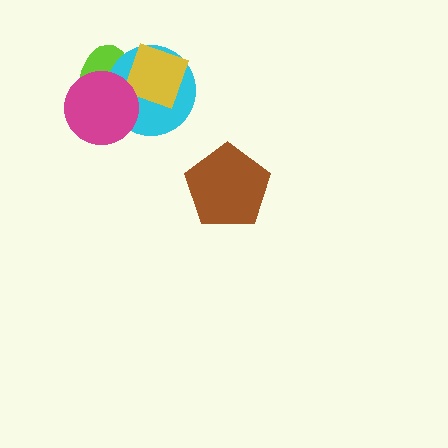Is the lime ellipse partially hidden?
Yes, it is partially covered by another shape.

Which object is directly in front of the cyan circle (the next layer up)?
The yellow diamond is directly in front of the cyan circle.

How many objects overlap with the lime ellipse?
3 objects overlap with the lime ellipse.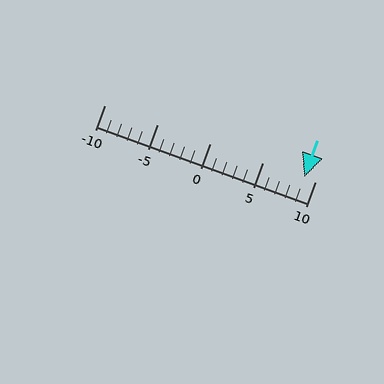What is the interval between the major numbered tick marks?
The major tick marks are spaced 5 units apart.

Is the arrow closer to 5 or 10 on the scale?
The arrow is closer to 10.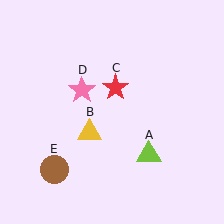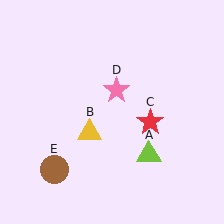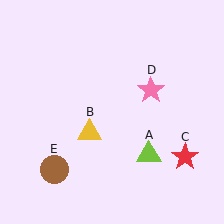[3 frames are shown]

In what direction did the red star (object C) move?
The red star (object C) moved down and to the right.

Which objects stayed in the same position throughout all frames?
Lime triangle (object A) and yellow triangle (object B) and brown circle (object E) remained stationary.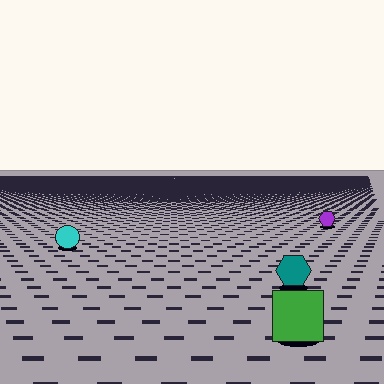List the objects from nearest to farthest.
From nearest to farthest: the green square, the teal hexagon, the cyan circle, the purple hexagon.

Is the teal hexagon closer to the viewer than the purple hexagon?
Yes. The teal hexagon is closer — you can tell from the texture gradient: the ground texture is coarser near it.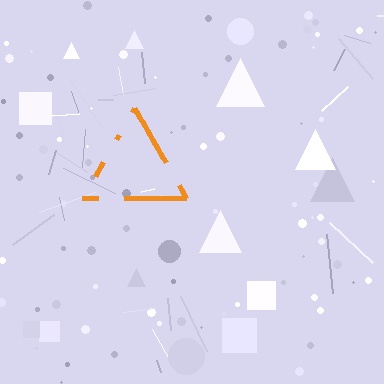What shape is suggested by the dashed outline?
The dashed outline suggests a triangle.